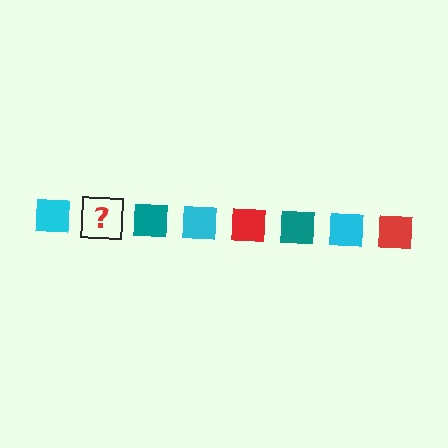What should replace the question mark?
The question mark should be replaced with a red square.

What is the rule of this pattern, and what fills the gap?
The rule is that the pattern cycles through cyan, red, teal squares. The gap should be filled with a red square.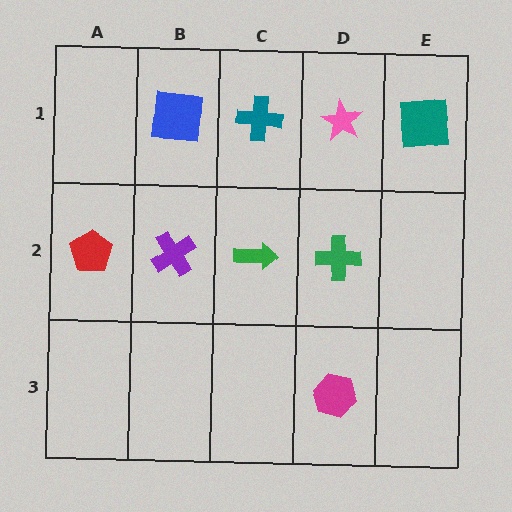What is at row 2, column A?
A red pentagon.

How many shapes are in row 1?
4 shapes.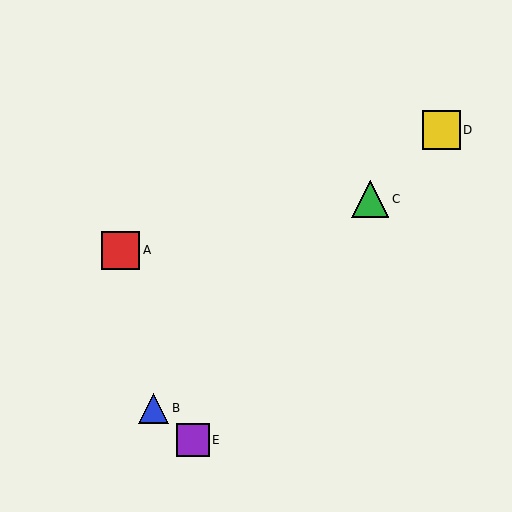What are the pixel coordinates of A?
Object A is at (120, 250).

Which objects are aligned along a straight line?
Objects B, C, D are aligned along a straight line.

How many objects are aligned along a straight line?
3 objects (B, C, D) are aligned along a straight line.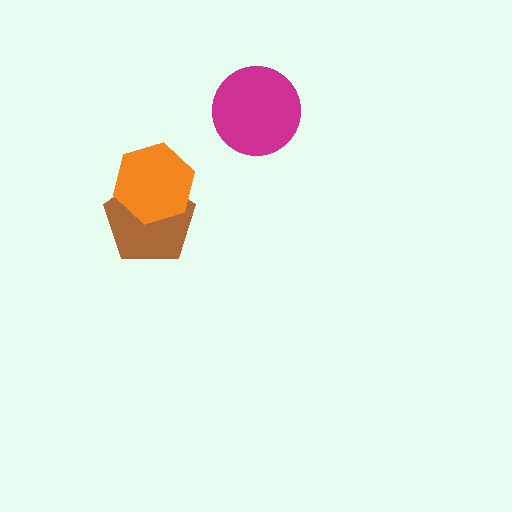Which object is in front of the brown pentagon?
The orange hexagon is in front of the brown pentagon.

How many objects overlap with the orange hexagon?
1 object overlaps with the orange hexagon.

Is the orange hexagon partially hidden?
No, no other shape covers it.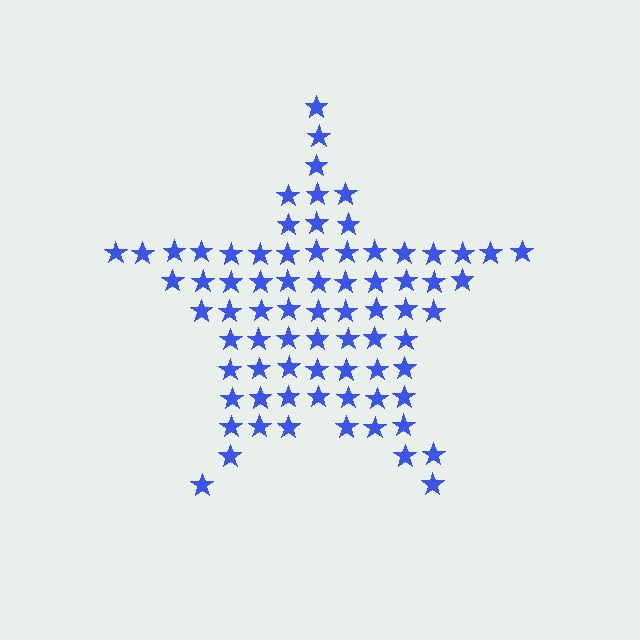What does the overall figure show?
The overall figure shows a star.